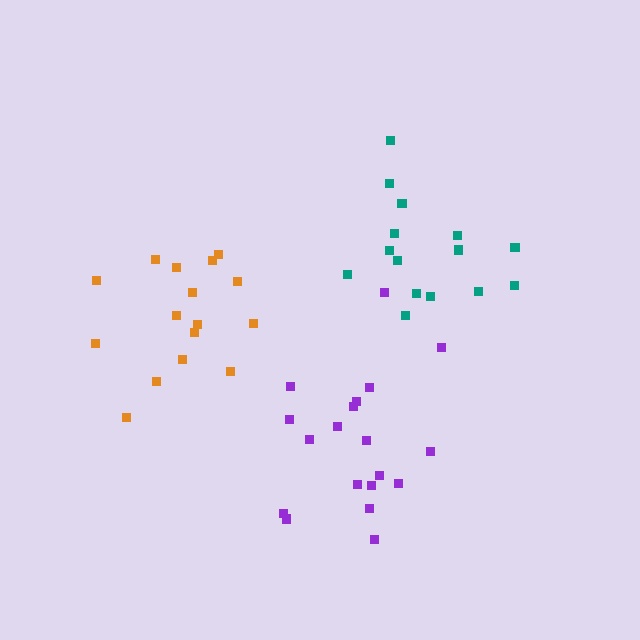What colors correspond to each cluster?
The clusters are colored: orange, teal, purple.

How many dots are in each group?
Group 1: 16 dots, Group 2: 15 dots, Group 3: 19 dots (50 total).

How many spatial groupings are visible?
There are 3 spatial groupings.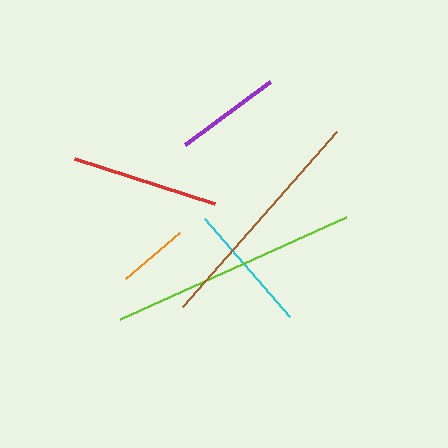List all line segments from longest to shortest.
From longest to shortest: lime, brown, red, cyan, purple, orange.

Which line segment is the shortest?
The orange line is the shortest at approximately 70 pixels.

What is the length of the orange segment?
The orange segment is approximately 70 pixels long.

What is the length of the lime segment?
The lime segment is approximately 247 pixels long.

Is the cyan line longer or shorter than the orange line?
The cyan line is longer than the orange line.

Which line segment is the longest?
The lime line is the longest at approximately 247 pixels.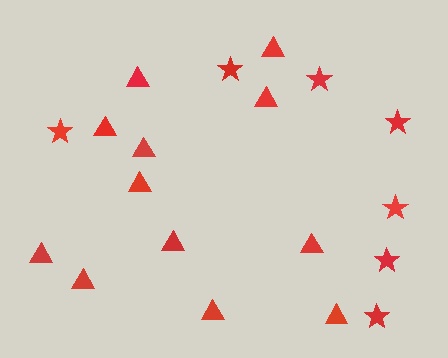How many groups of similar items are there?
There are 2 groups: one group of stars (7) and one group of triangles (12).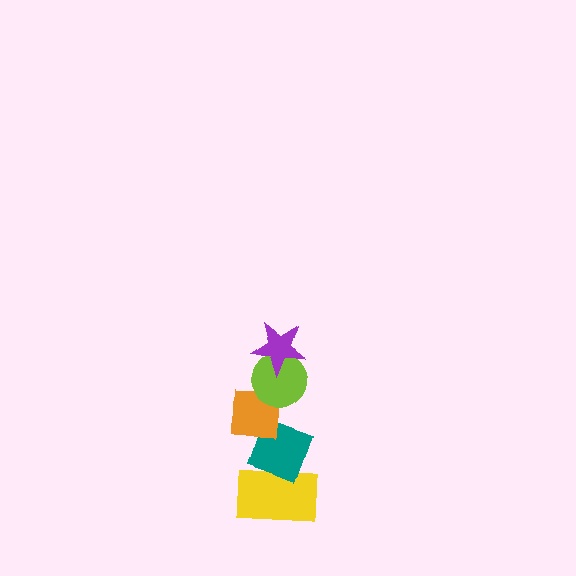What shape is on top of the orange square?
The lime circle is on top of the orange square.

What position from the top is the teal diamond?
The teal diamond is 4th from the top.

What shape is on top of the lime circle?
The purple star is on top of the lime circle.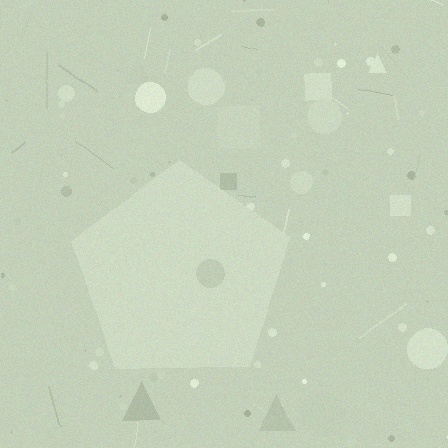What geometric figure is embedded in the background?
A pentagon is embedded in the background.